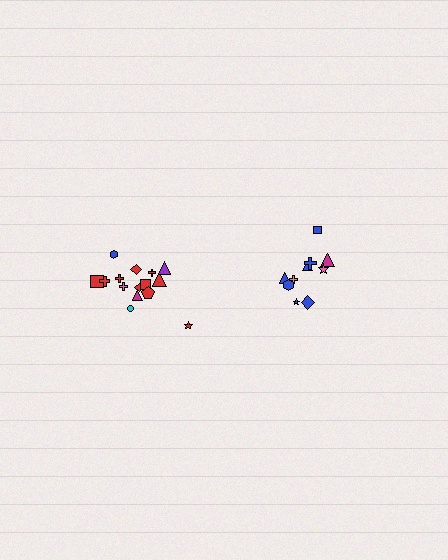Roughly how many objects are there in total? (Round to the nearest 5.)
Roughly 25 objects in total.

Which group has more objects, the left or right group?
The left group.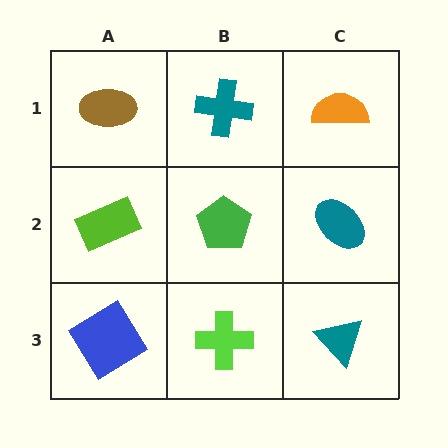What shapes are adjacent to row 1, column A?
A lime rectangle (row 2, column A), a teal cross (row 1, column B).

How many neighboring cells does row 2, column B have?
4.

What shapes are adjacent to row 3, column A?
A lime rectangle (row 2, column A), a lime cross (row 3, column B).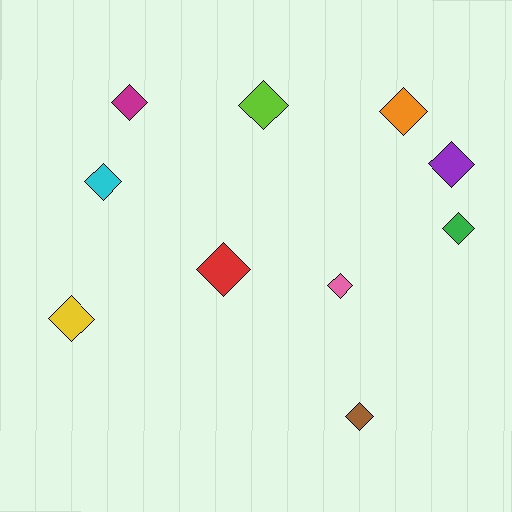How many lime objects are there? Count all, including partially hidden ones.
There is 1 lime object.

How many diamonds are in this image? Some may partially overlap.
There are 10 diamonds.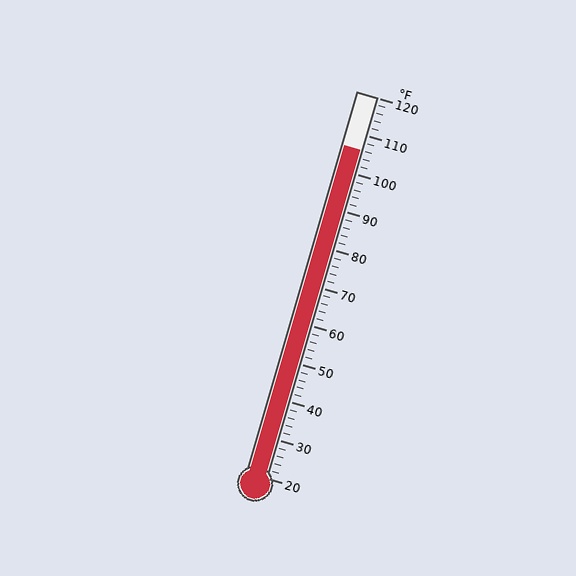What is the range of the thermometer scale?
The thermometer scale ranges from 20°F to 120°F.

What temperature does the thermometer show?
The thermometer shows approximately 106°F.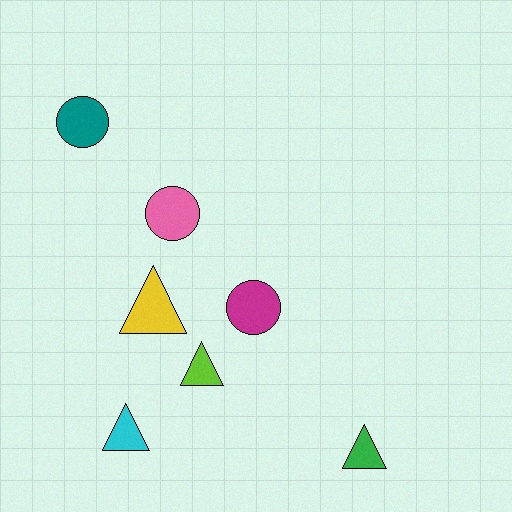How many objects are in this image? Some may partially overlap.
There are 7 objects.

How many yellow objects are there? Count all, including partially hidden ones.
There is 1 yellow object.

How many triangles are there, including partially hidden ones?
There are 4 triangles.